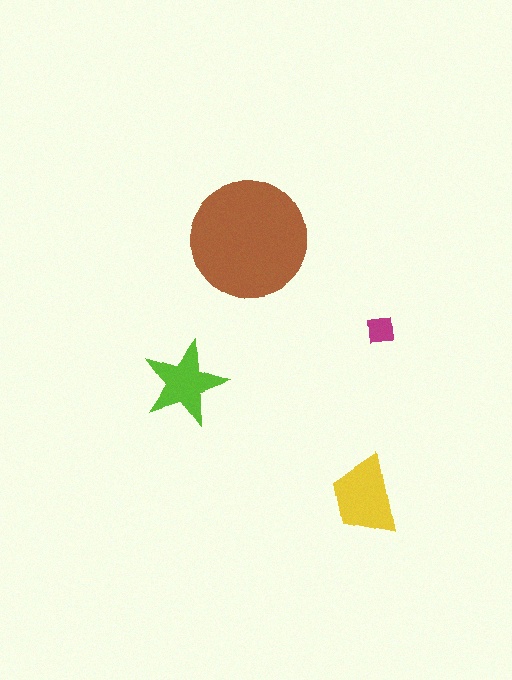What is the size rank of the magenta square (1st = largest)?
4th.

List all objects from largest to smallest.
The brown circle, the yellow trapezoid, the lime star, the magenta square.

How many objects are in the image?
There are 4 objects in the image.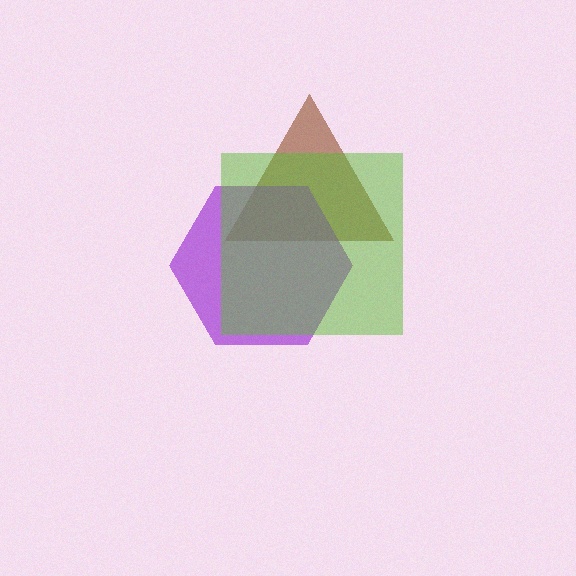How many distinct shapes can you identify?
There are 3 distinct shapes: a brown triangle, a purple hexagon, a lime square.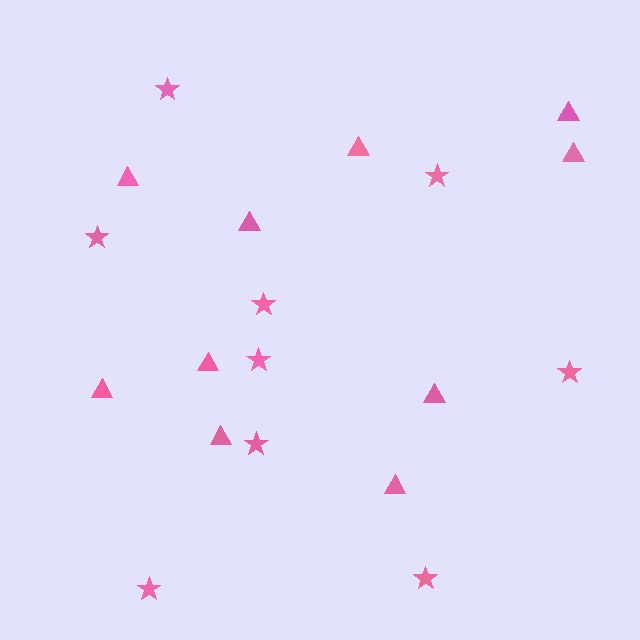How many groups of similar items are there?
There are 2 groups: one group of stars (9) and one group of triangles (10).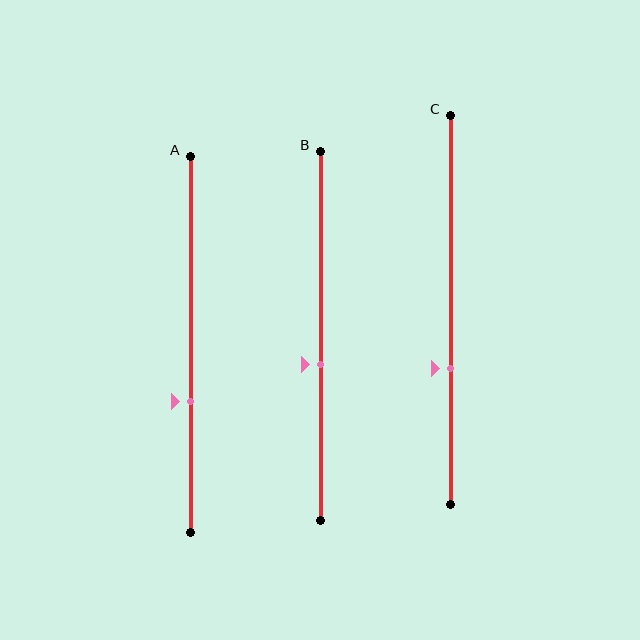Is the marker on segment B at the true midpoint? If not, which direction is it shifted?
No, the marker on segment B is shifted downward by about 8% of the segment length.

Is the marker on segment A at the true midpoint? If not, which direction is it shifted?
No, the marker on segment A is shifted downward by about 15% of the segment length.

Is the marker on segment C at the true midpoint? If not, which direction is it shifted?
No, the marker on segment C is shifted downward by about 15% of the segment length.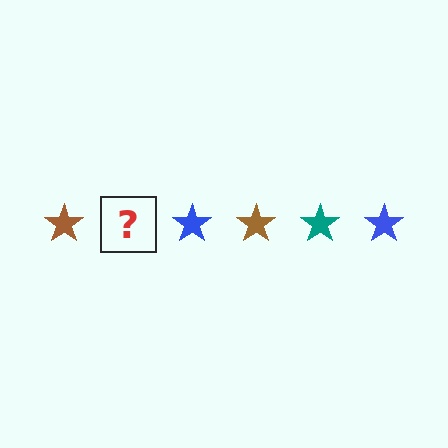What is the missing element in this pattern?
The missing element is a teal star.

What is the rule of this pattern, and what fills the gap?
The rule is that the pattern cycles through brown, teal, blue stars. The gap should be filled with a teal star.